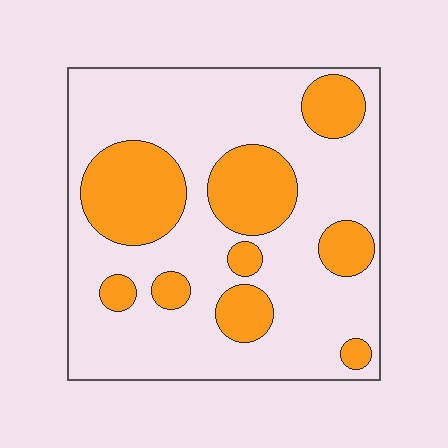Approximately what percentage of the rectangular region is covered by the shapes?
Approximately 30%.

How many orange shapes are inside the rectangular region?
9.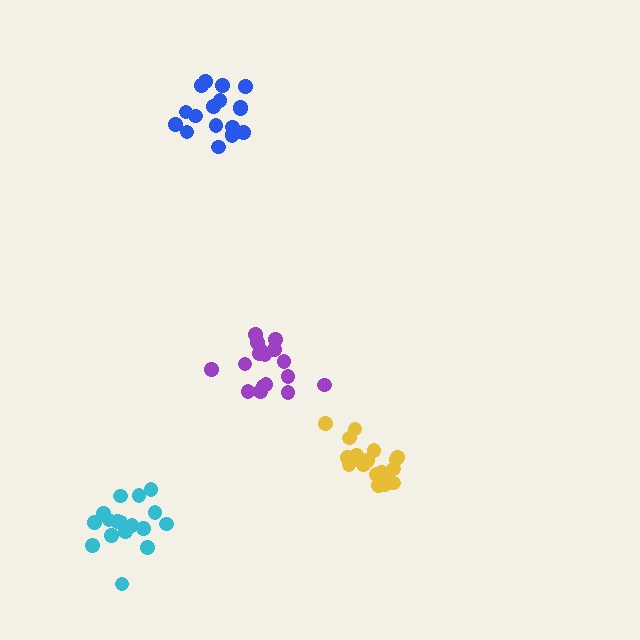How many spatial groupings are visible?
There are 4 spatial groupings.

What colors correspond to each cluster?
The clusters are colored: cyan, yellow, purple, blue.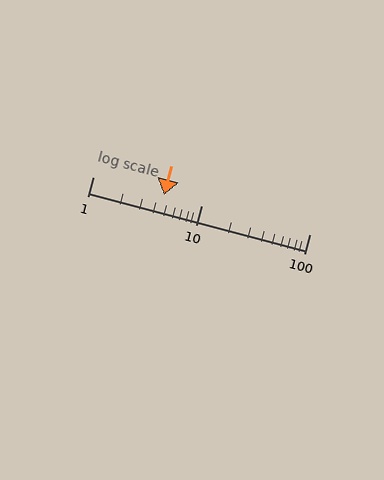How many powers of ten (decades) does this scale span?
The scale spans 2 decades, from 1 to 100.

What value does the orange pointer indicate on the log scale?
The pointer indicates approximately 4.5.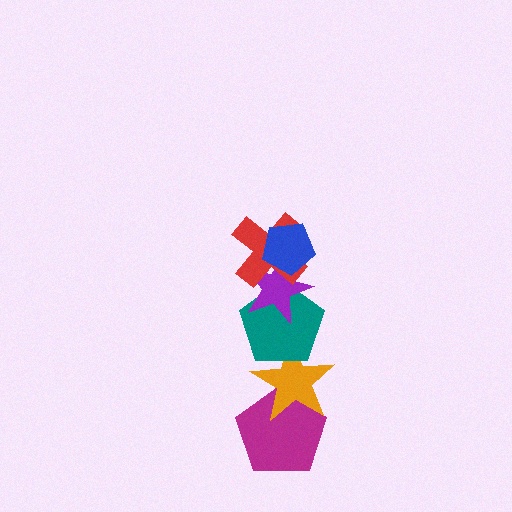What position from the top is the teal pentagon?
The teal pentagon is 4th from the top.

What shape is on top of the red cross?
The blue pentagon is on top of the red cross.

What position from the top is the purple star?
The purple star is 3rd from the top.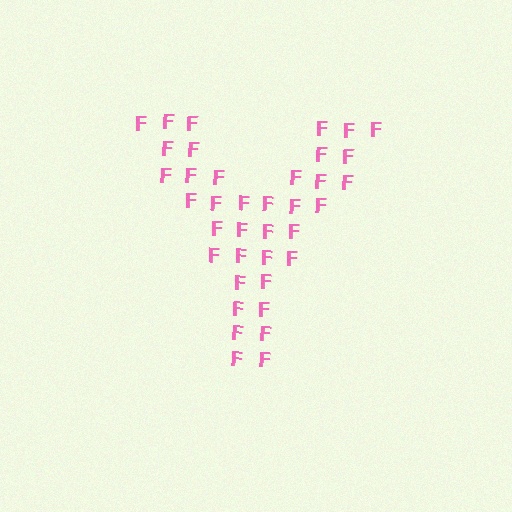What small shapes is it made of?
It is made of small letter F's.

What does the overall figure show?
The overall figure shows the letter Y.